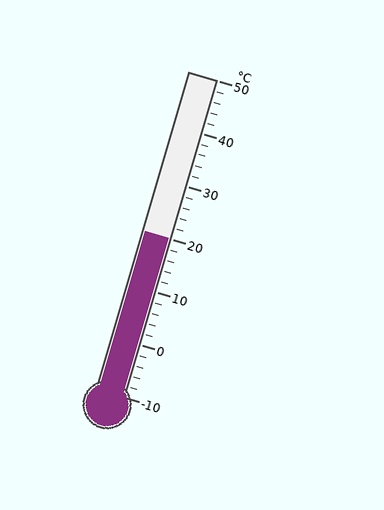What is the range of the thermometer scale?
The thermometer scale ranges from -10°C to 50°C.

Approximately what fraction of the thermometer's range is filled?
The thermometer is filled to approximately 50% of its range.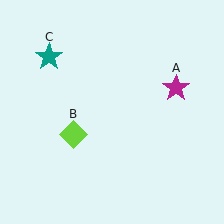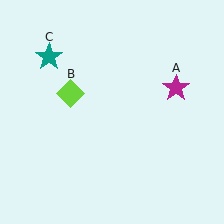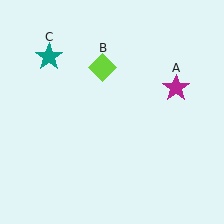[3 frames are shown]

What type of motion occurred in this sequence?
The lime diamond (object B) rotated clockwise around the center of the scene.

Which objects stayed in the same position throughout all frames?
Magenta star (object A) and teal star (object C) remained stationary.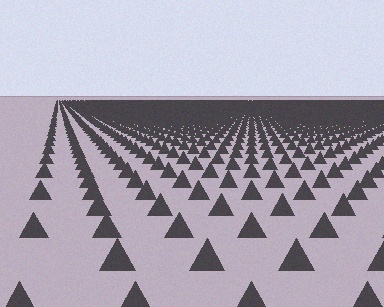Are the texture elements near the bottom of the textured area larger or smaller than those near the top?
Larger. Near the bottom, elements are closer to the viewer and appear at a bigger on-screen size.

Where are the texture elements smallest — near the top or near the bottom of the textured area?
Near the top.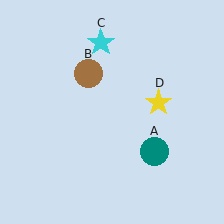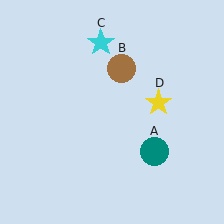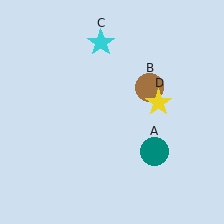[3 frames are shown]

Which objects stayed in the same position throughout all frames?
Teal circle (object A) and cyan star (object C) and yellow star (object D) remained stationary.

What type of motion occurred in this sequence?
The brown circle (object B) rotated clockwise around the center of the scene.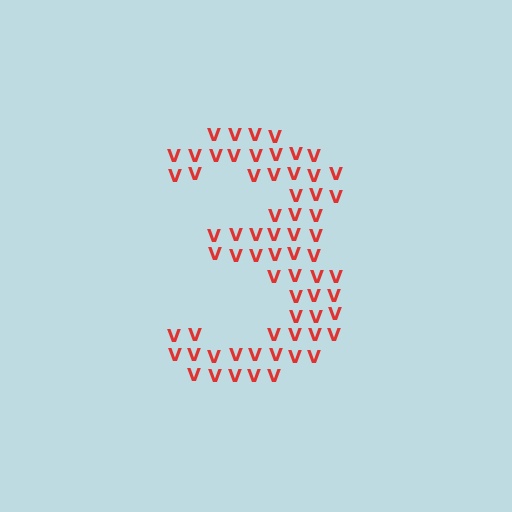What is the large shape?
The large shape is the digit 3.